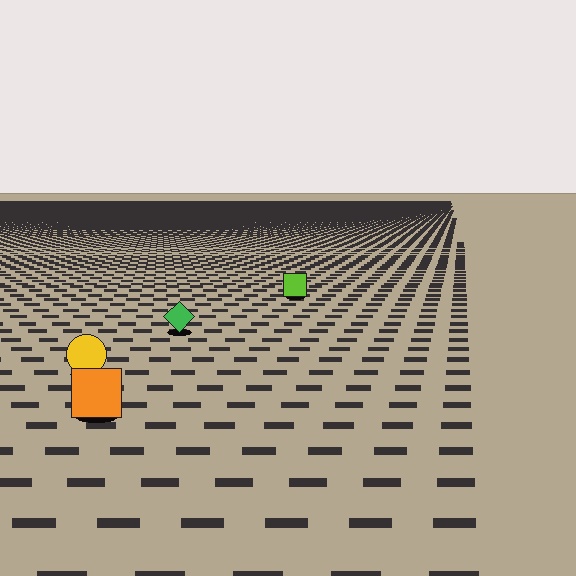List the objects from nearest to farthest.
From nearest to farthest: the orange square, the yellow circle, the green diamond, the lime square.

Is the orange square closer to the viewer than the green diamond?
Yes. The orange square is closer — you can tell from the texture gradient: the ground texture is coarser near it.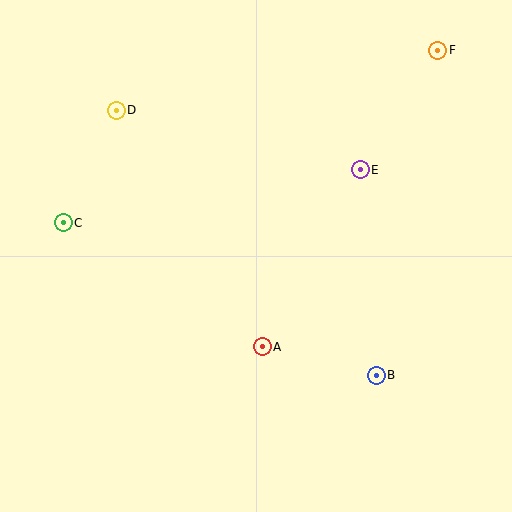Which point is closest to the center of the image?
Point A at (262, 347) is closest to the center.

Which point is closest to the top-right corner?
Point F is closest to the top-right corner.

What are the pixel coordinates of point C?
Point C is at (63, 223).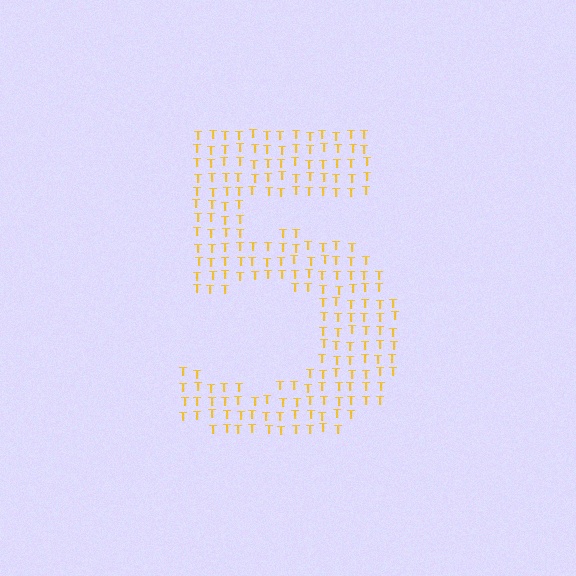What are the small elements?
The small elements are letter T's.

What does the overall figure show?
The overall figure shows the digit 5.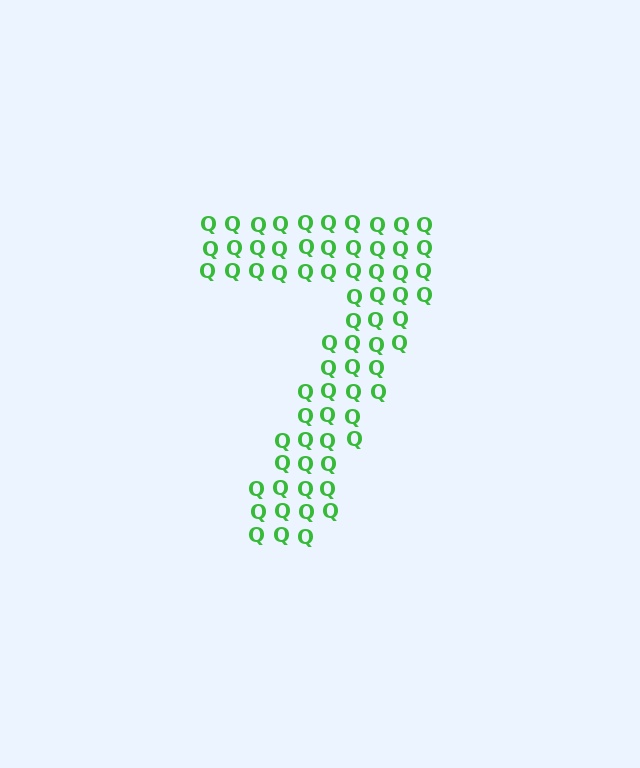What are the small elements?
The small elements are letter Q's.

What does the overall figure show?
The overall figure shows the digit 7.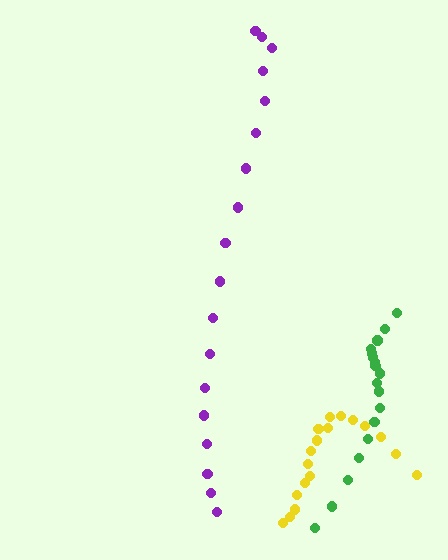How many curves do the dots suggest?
There are 3 distinct paths.